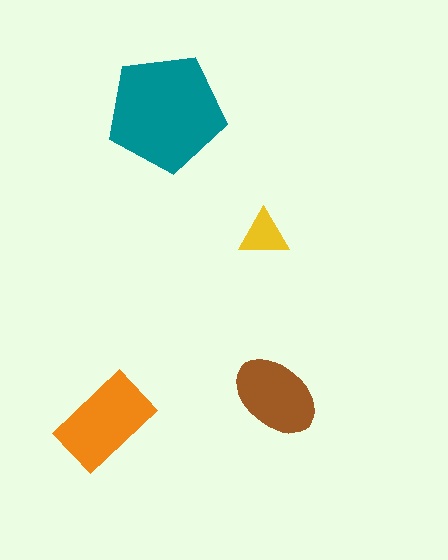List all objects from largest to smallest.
The teal pentagon, the orange rectangle, the brown ellipse, the yellow triangle.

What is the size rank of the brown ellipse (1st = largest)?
3rd.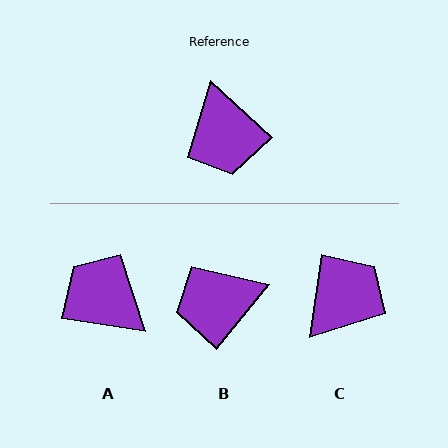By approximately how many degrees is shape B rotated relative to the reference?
Approximately 86 degrees clockwise.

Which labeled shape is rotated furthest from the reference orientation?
A, about 146 degrees away.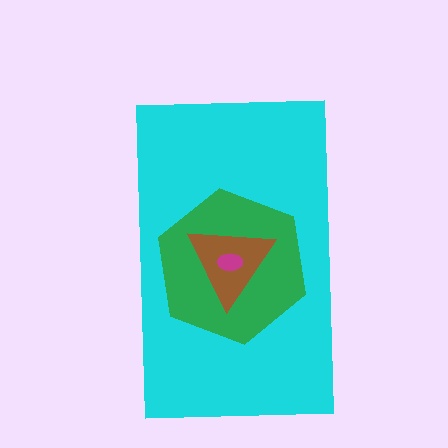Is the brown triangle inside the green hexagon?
Yes.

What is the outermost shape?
The cyan rectangle.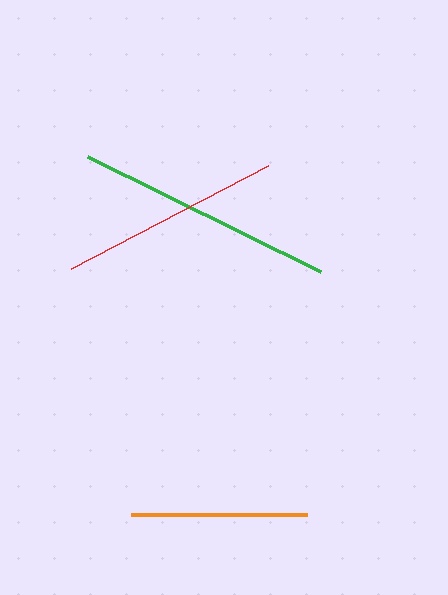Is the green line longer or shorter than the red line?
The green line is longer than the red line.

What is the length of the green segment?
The green segment is approximately 260 pixels long.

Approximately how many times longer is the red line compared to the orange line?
The red line is approximately 1.3 times the length of the orange line.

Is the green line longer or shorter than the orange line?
The green line is longer than the orange line.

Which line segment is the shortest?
The orange line is the shortest at approximately 175 pixels.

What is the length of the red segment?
The red segment is approximately 223 pixels long.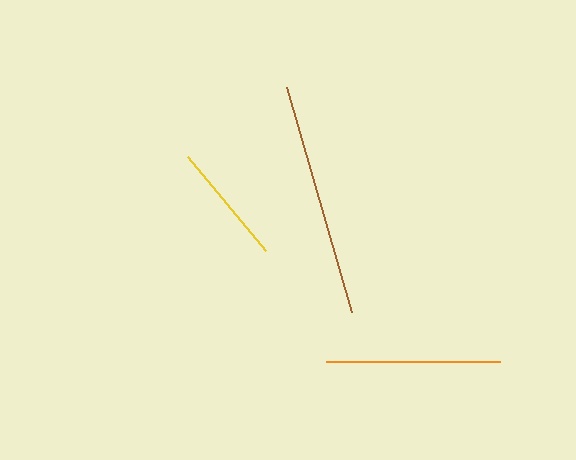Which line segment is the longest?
The brown line is the longest at approximately 234 pixels.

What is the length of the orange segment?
The orange segment is approximately 174 pixels long.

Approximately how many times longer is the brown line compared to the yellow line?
The brown line is approximately 1.9 times the length of the yellow line.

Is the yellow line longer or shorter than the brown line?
The brown line is longer than the yellow line.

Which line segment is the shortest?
The yellow line is the shortest at approximately 123 pixels.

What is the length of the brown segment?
The brown segment is approximately 234 pixels long.